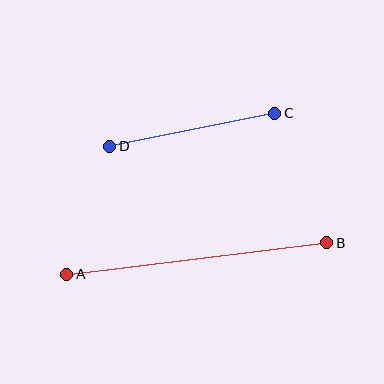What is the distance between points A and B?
The distance is approximately 262 pixels.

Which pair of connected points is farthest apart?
Points A and B are farthest apart.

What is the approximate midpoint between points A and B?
The midpoint is at approximately (197, 258) pixels.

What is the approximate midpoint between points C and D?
The midpoint is at approximately (192, 130) pixels.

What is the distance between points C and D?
The distance is approximately 168 pixels.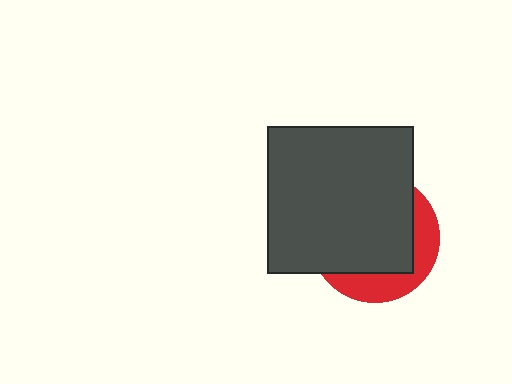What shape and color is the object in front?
The object in front is a dark gray square.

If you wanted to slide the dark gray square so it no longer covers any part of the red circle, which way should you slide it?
Slide it toward the upper-left — that is the most direct way to separate the two shapes.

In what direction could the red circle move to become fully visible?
The red circle could move toward the lower-right. That would shift it out from behind the dark gray square entirely.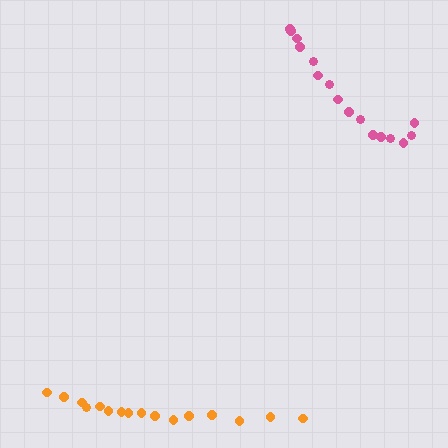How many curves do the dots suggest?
There are 2 distinct paths.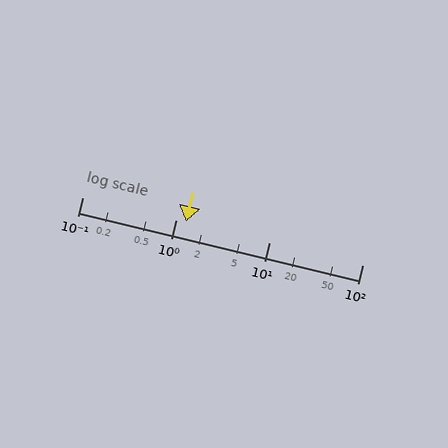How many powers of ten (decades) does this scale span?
The scale spans 3 decades, from 0.1 to 100.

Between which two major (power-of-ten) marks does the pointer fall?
The pointer is between 1 and 10.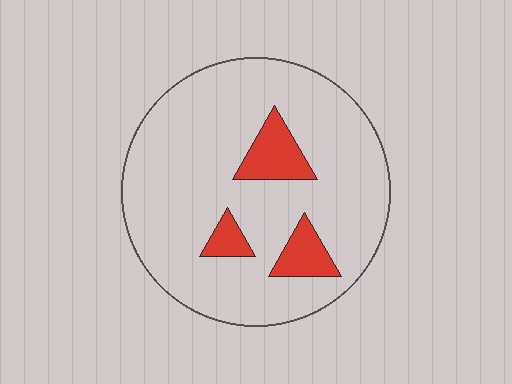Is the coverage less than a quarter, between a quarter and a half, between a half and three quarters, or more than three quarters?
Less than a quarter.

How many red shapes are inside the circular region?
3.